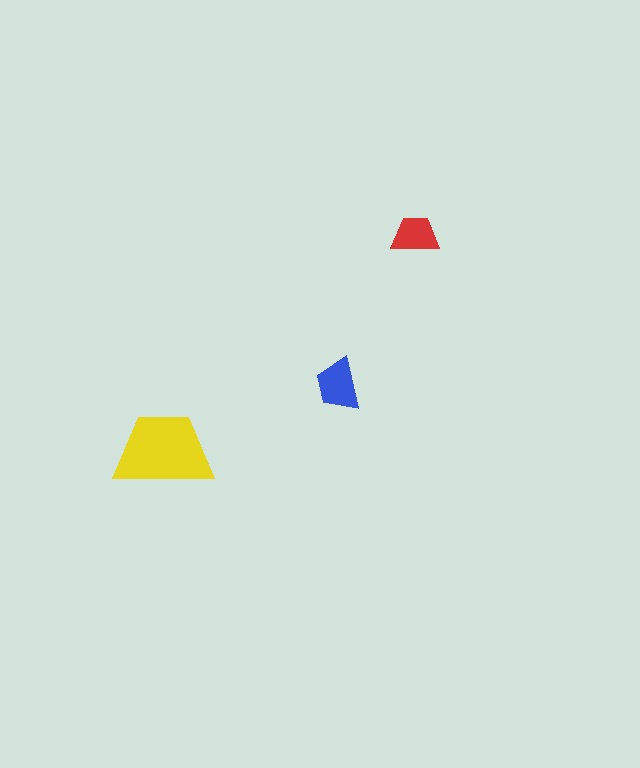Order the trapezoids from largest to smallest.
the yellow one, the blue one, the red one.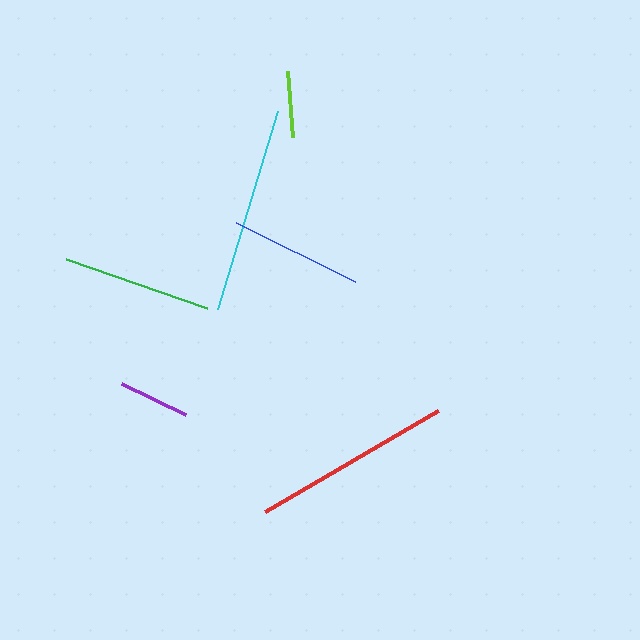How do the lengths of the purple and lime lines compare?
The purple and lime lines are approximately the same length.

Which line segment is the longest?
The cyan line is the longest at approximately 206 pixels.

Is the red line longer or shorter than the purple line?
The red line is longer than the purple line.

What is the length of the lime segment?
The lime segment is approximately 65 pixels long.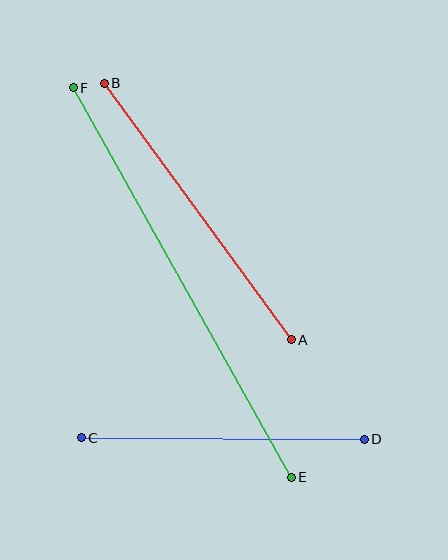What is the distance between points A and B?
The distance is approximately 317 pixels.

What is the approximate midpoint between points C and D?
The midpoint is at approximately (223, 438) pixels.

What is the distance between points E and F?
The distance is approximately 446 pixels.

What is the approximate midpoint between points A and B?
The midpoint is at approximately (198, 211) pixels.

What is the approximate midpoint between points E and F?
The midpoint is at approximately (182, 282) pixels.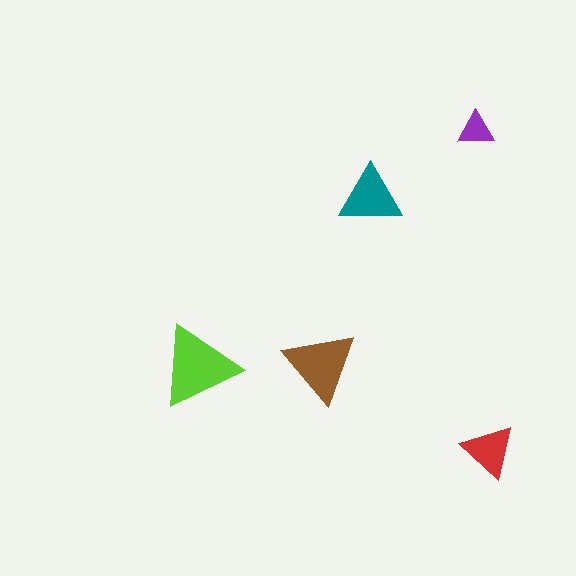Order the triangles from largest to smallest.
the lime one, the brown one, the teal one, the red one, the purple one.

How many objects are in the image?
There are 5 objects in the image.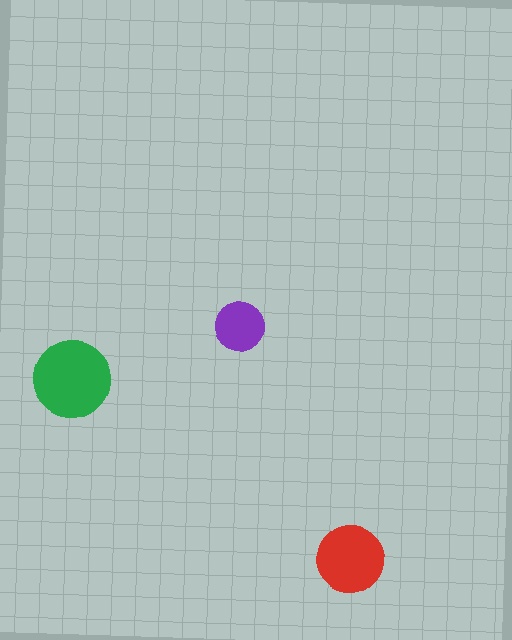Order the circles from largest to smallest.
the green one, the red one, the purple one.